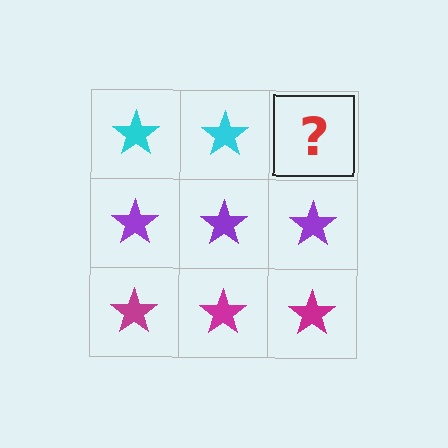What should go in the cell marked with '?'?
The missing cell should contain a cyan star.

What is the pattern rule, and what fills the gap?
The rule is that each row has a consistent color. The gap should be filled with a cyan star.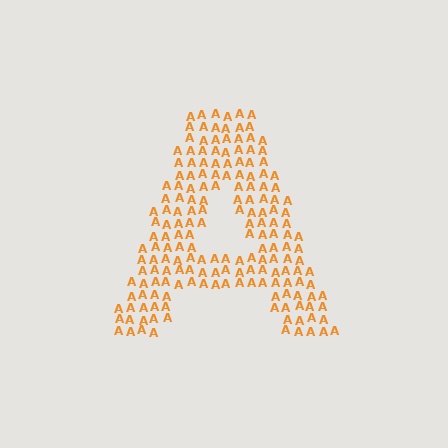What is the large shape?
The large shape is the letter A.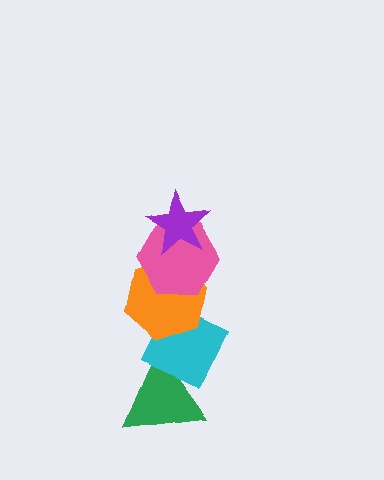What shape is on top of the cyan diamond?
The orange hexagon is on top of the cyan diamond.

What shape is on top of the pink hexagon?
The purple star is on top of the pink hexagon.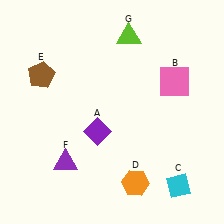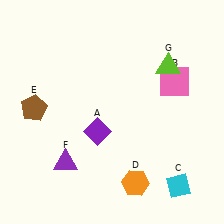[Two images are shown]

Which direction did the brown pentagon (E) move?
The brown pentagon (E) moved down.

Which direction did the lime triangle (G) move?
The lime triangle (G) moved right.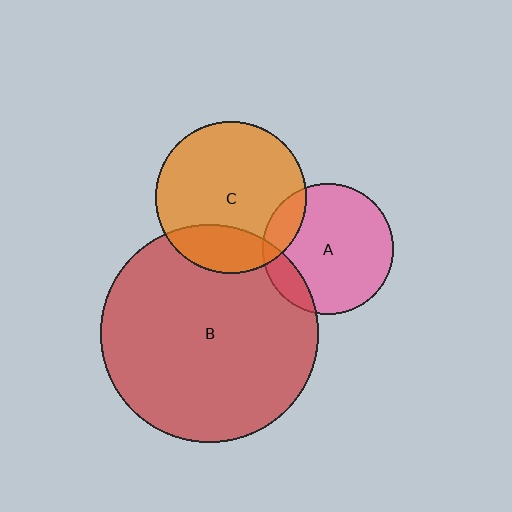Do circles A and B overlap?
Yes.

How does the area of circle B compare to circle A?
Approximately 2.8 times.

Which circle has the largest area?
Circle B (red).